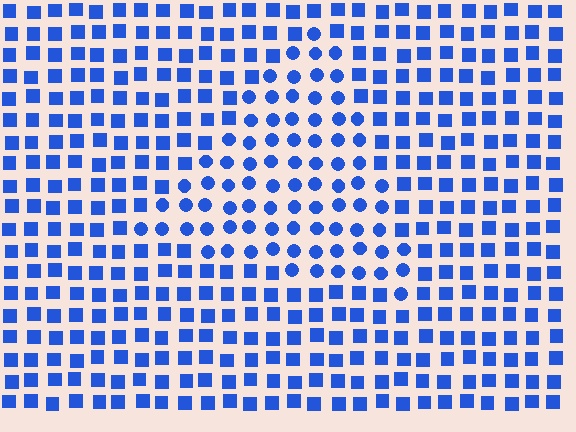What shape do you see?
I see a triangle.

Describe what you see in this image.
The image is filled with small blue elements arranged in a uniform grid. A triangle-shaped region contains circles, while the surrounding area contains squares. The boundary is defined purely by the change in element shape.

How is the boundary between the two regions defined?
The boundary is defined by a change in element shape: circles inside vs. squares outside. All elements share the same color and spacing.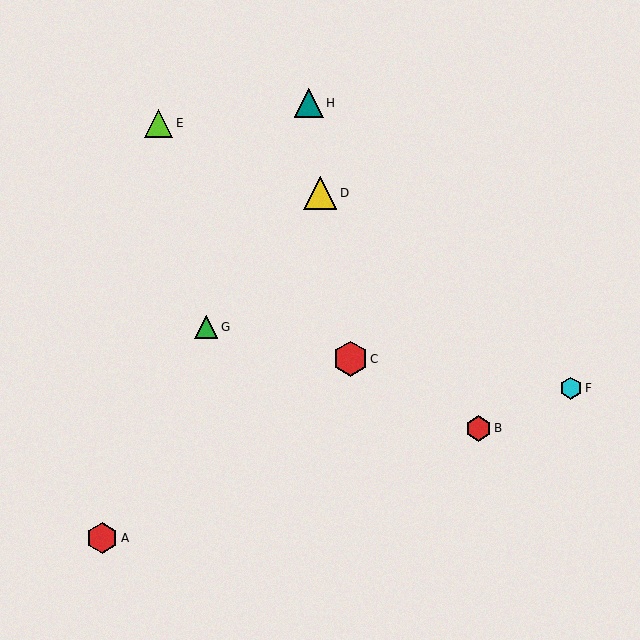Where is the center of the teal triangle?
The center of the teal triangle is at (309, 103).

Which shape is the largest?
The red hexagon (labeled C) is the largest.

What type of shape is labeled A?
Shape A is a red hexagon.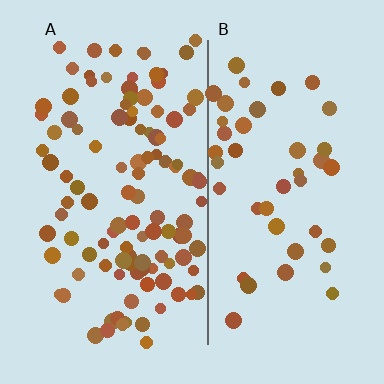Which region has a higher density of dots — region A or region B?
A (the left).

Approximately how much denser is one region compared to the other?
Approximately 2.5× — region A over region B.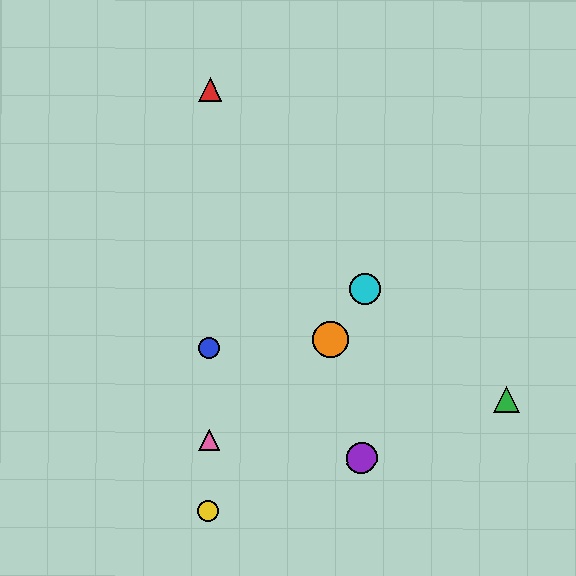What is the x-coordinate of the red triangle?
The red triangle is at x≈210.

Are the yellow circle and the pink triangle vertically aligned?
Yes, both are at x≈208.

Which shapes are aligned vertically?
The red triangle, the blue circle, the yellow circle, the pink triangle are aligned vertically.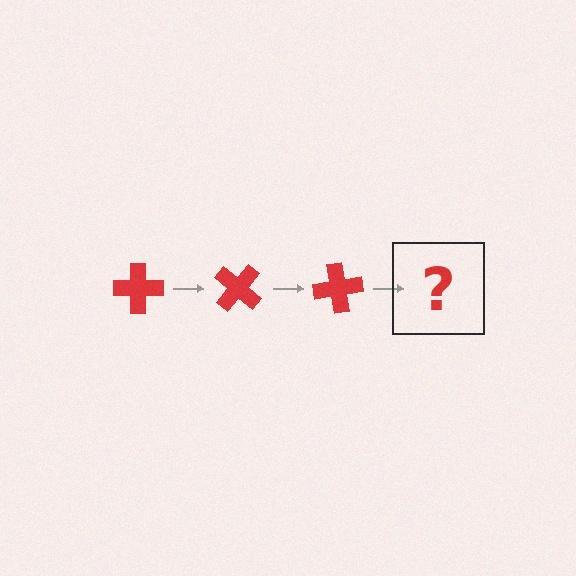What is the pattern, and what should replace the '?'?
The pattern is that the cross rotates 40 degrees each step. The '?' should be a red cross rotated 120 degrees.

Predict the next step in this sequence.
The next step is a red cross rotated 120 degrees.